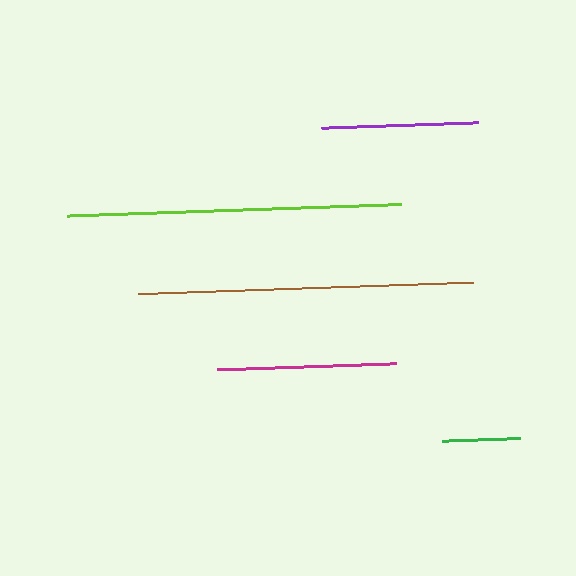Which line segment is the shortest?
The green line is the shortest at approximately 78 pixels.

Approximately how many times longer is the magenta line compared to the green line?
The magenta line is approximately 2.3 times the length of the green line.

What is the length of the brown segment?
The brown segment is approximately 335 pixels long.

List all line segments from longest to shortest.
From longest to shortest: brown, lime, magenta, purple, green.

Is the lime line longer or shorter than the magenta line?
The lime line is longer than the magenta line.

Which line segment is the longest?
The brown line is the longest at approximately 335 pixels.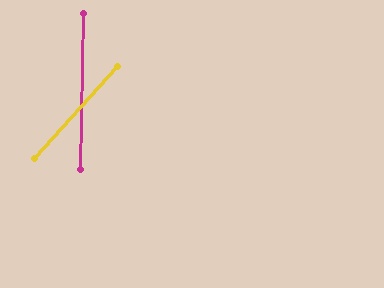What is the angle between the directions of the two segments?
Approximately 41 degrees.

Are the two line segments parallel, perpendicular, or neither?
Neither parallel nor perpendicular — they differ by about 41°.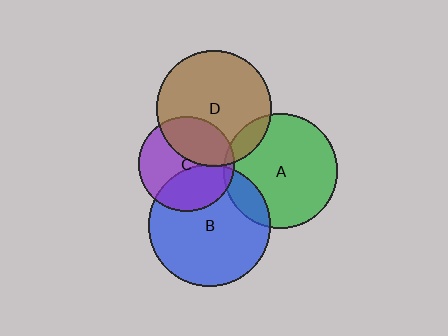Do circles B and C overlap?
Yes.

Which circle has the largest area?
Circle B (blue).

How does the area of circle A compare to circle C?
Approximately 1.4 times.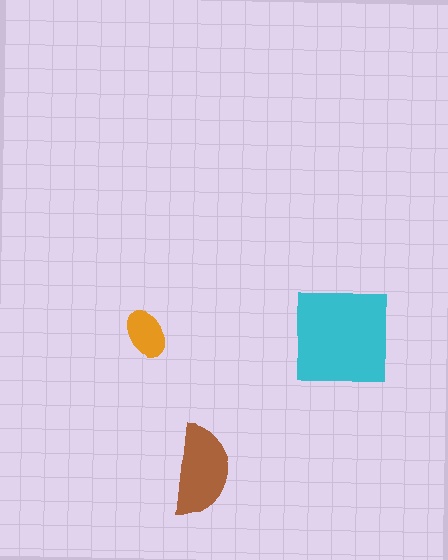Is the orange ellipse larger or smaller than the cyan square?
Smaller.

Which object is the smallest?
The orange ellipse.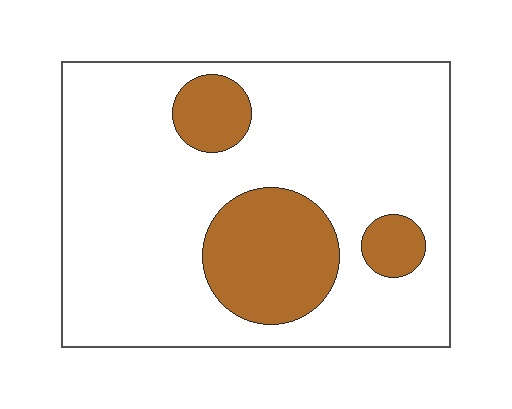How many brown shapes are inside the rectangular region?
3.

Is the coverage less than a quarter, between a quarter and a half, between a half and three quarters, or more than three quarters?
Less than a quarter.